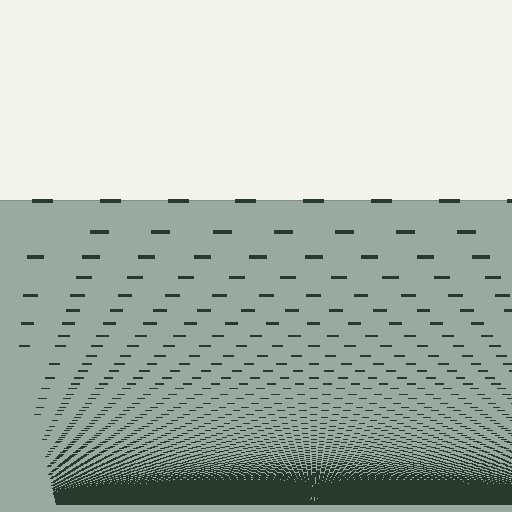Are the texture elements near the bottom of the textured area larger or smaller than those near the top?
Smaller. The gradient is inverted — elements near the bottom are smaller and denser.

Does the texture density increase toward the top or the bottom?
Density increases toward the bottom.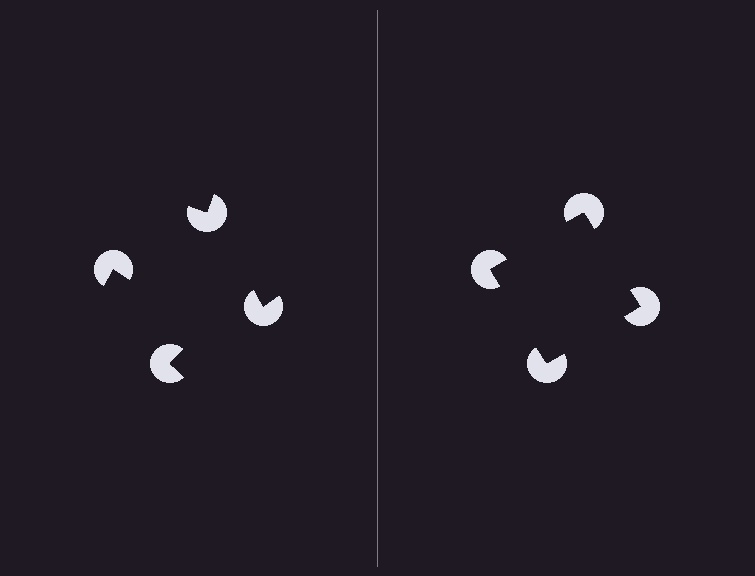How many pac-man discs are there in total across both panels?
8 — 4 on each side.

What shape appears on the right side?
An illusory square.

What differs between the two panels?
The pac-man discs are positioned identically on both sides; only the wedge orientations differ. On the right they align to a square; on the left they are misaligned.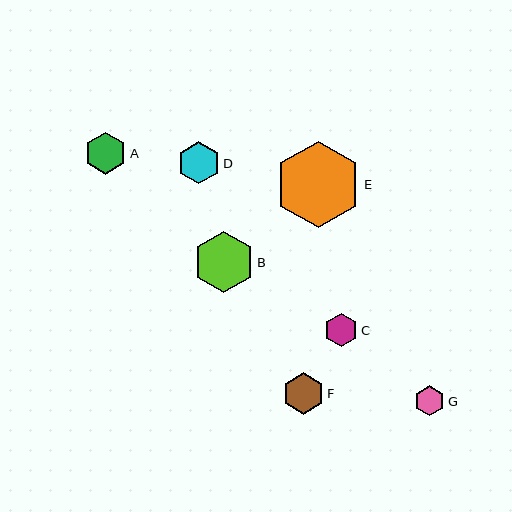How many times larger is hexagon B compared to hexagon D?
Hexagon B is approximately 1.5 times the size of hexagon D.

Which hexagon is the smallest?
Hexagon G is the smallest with a size of approximately 30 pixels.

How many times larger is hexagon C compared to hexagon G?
Hexagon C is approximately 1.1 times the size of hexagon G.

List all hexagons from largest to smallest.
From largest to smallest: E, B, D, A, F, C, G.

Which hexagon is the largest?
Hexagon E is the largest with a size of approximately 86 pixels.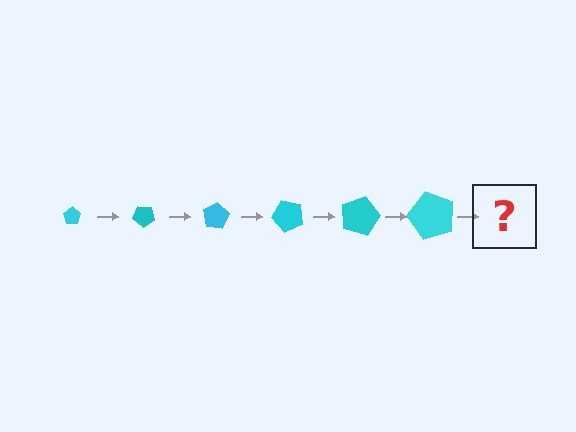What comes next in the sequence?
The next element should be a pentagon, larger than the previous one and rotated 240 degrees from the start.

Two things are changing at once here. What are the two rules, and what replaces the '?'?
The two rules are that the pentagon grows larger each step and it rotates 40 degrees each step. The '?' should be a pentagon, larger than the previous one and rotated 240 degrees from the start.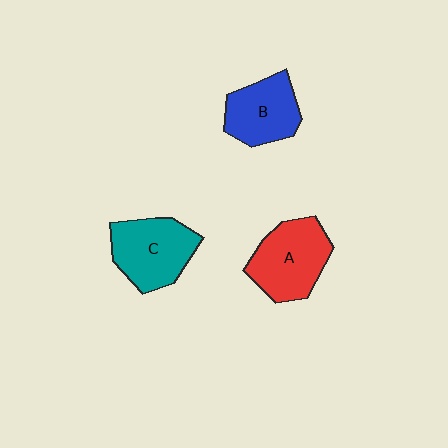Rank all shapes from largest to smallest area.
From largest to smallest: A (red), C (teal), B (blue).